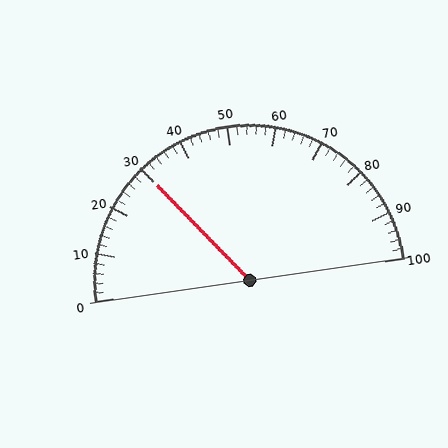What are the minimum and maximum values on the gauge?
The gauge ranges from 0 to 100.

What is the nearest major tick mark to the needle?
The nearest major tick mark is 30.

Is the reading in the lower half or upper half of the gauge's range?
The reading is in the lower half of the range (0 to 100).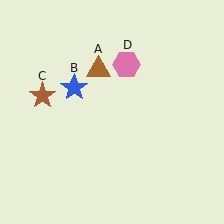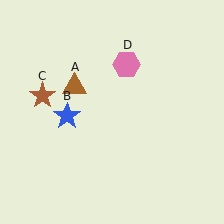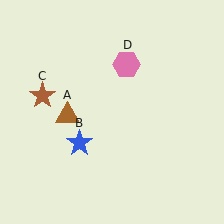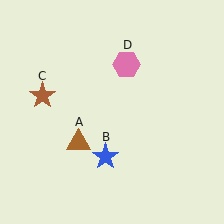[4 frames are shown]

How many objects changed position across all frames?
2 objects changed position: brown triangle (object A), blue star (object B).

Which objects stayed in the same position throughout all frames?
Brown star (object C) and pink hexagon (object D) remained stationary.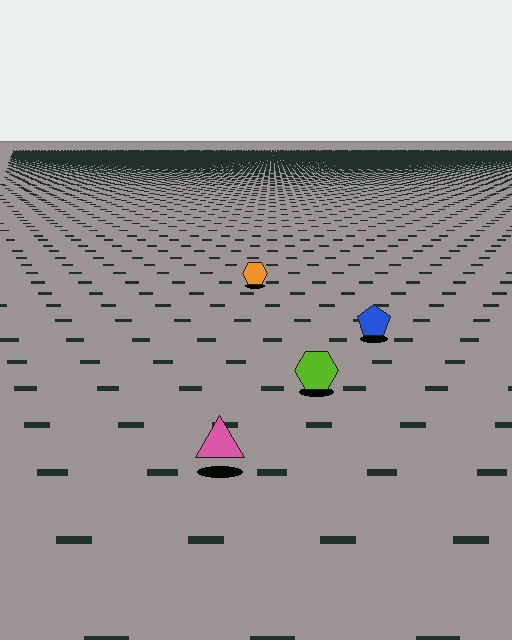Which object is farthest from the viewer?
The orange hexagon is farthest from the viewer. It appears smaller and the ground texture around it is denser.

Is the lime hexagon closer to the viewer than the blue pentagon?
Yes. The lime hexagon is closer — you can tell from the texture gradient: the ground texture is coarser near it.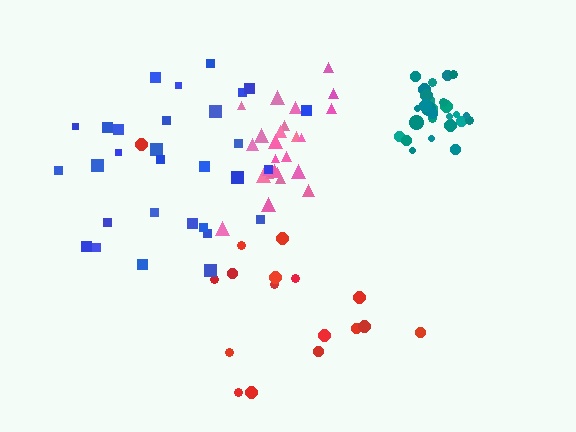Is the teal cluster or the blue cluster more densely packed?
Teal.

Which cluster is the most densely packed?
Teal.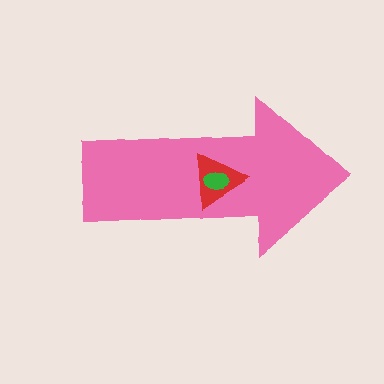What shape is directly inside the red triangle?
The green ellipse.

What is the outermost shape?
The pink arrow.